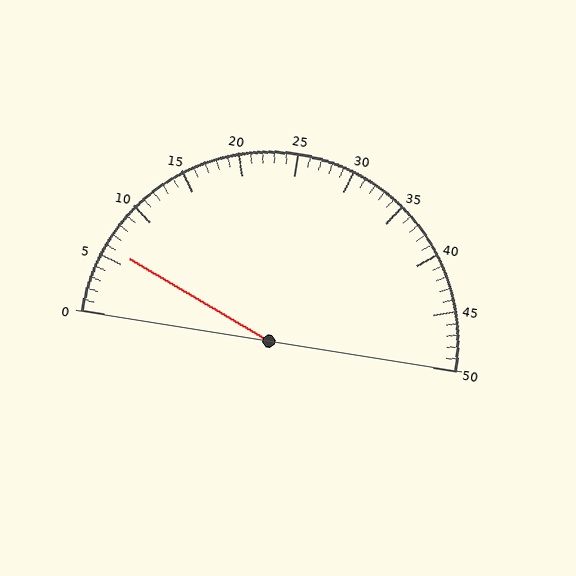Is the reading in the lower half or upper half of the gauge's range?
The reading is in the lower half of the range (0 to 50).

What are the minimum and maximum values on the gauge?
The gauge ranges from 0 to 50.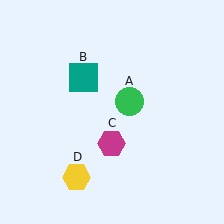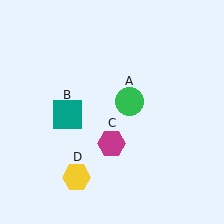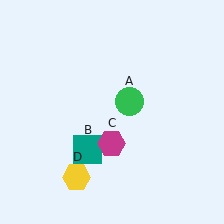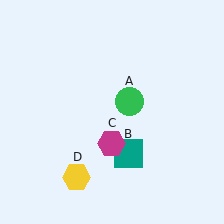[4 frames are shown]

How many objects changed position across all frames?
1 object changed position: teal square (object B).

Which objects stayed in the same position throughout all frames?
Green circle (object A) and magenta hexagon (object C) and yellow hexagon (object D) remained stationary.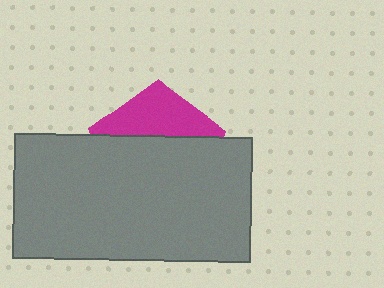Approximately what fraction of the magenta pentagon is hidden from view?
Roughly 67% of the magenta pentagon is hidden behind the gray rectangle.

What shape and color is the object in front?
The object in front is a gray rectangle.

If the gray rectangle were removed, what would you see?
You would see the complete magenta pentagon.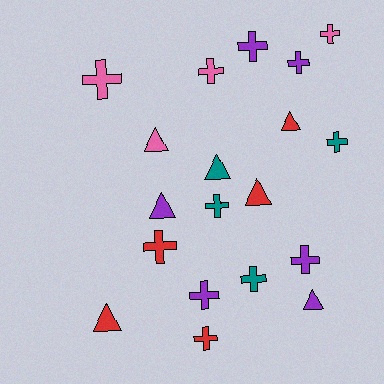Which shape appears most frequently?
Cross, with 12 objects.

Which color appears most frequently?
Purple, with 6 objects.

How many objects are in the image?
There are 19 objects.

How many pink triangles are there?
There is 1 pink triangle.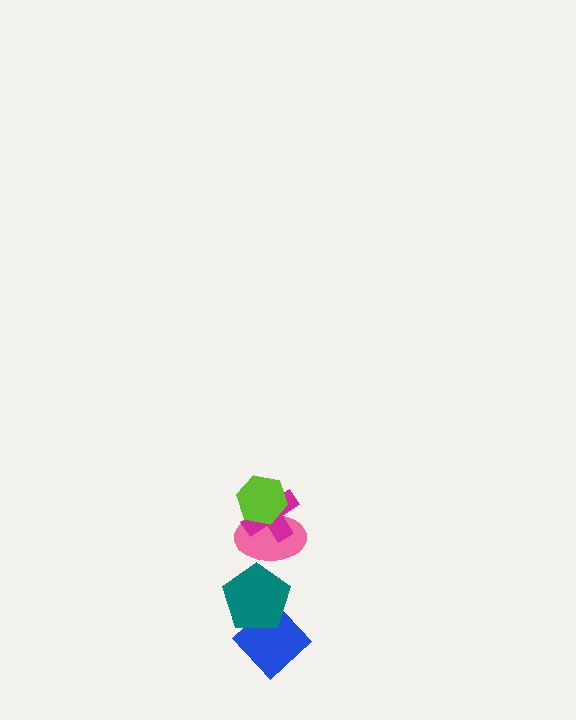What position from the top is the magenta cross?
The magenta cross is 2nd from the top.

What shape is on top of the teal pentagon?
The pink ellipse is on top of the teal pentagon.